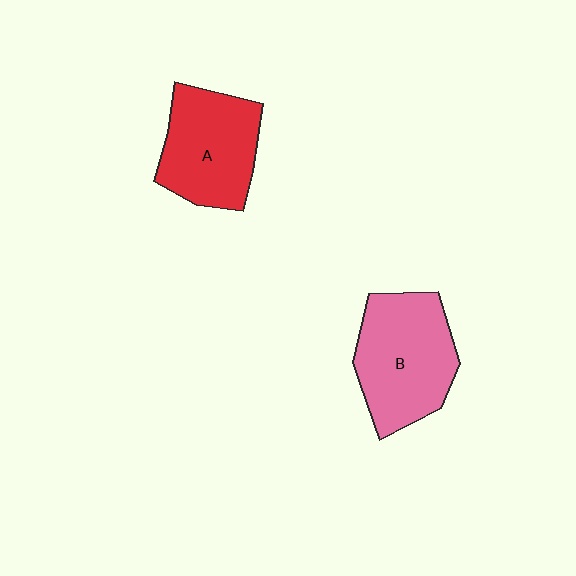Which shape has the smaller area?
Shape A (red).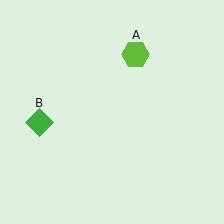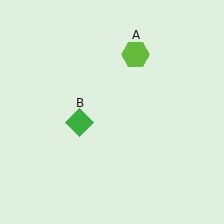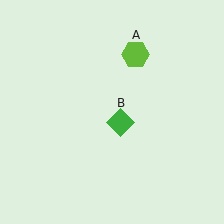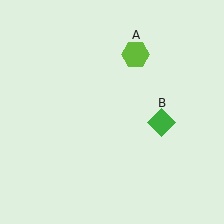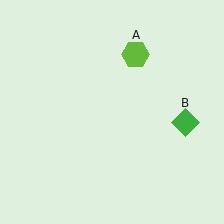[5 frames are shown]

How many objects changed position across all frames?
1 object changed position: green diamond (object B).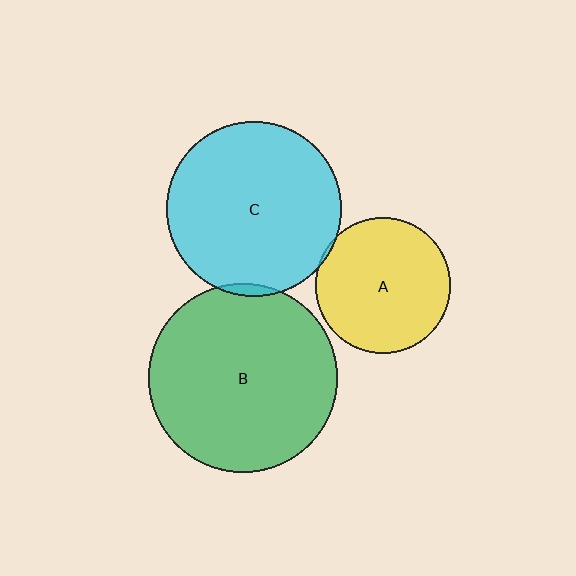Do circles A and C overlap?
Yes.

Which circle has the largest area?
Circle B (green).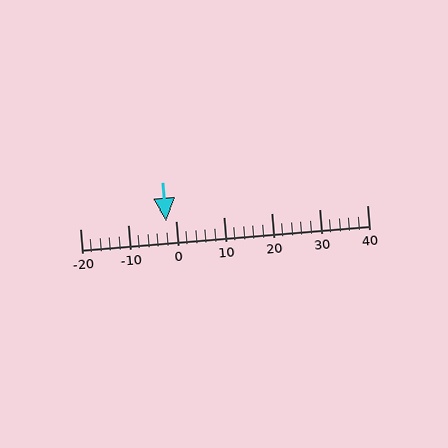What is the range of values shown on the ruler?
The ruler shows values from -20 to 40.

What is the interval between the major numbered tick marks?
The major tick marks are spaced 10 units apart.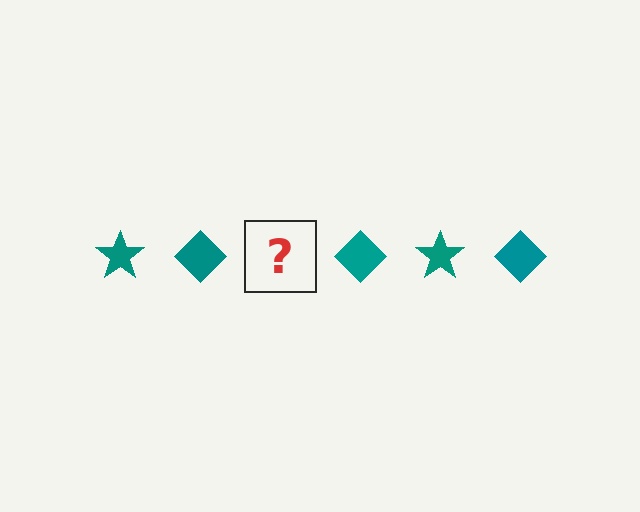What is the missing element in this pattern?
The missing element is a teal star.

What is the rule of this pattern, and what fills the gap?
The rule is that the pattern cycles through star, diamond shapes in teal. The gap should be filled with a teal star.